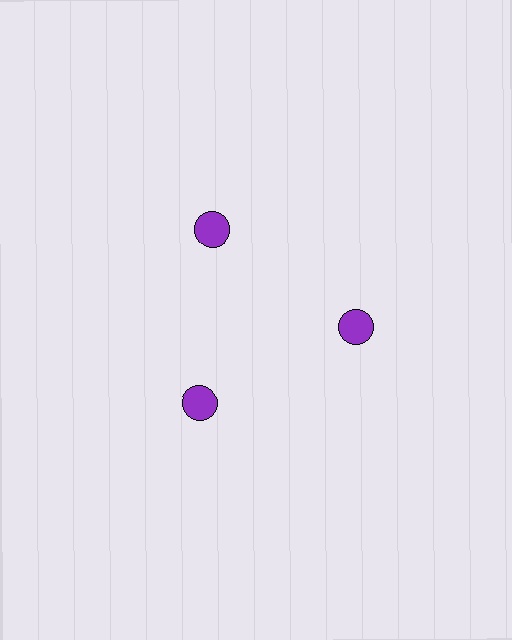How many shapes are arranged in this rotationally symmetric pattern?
There are 3 shapes, arranged in 3 groups of 1.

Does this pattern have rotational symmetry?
Yes, this pattern has 3-fold rotational symmetry. It looks the same after rotating 120 degrees around the center.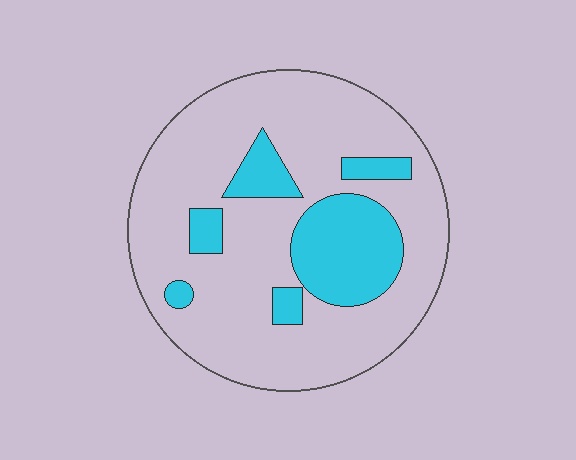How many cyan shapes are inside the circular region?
6.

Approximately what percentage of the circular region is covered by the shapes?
Approximately 20%.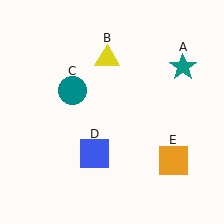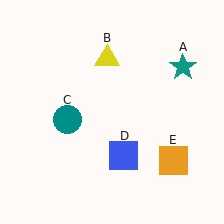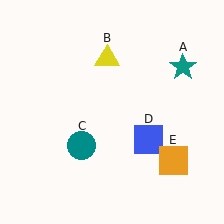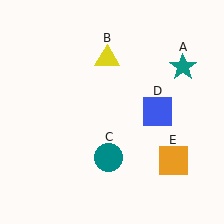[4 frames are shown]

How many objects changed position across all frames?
2 objects changed position: teal circle (object C), blue square (object D).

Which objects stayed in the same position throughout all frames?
Teal star (object A) and yellow triangle (object B) and orange square (object E) remained stationary.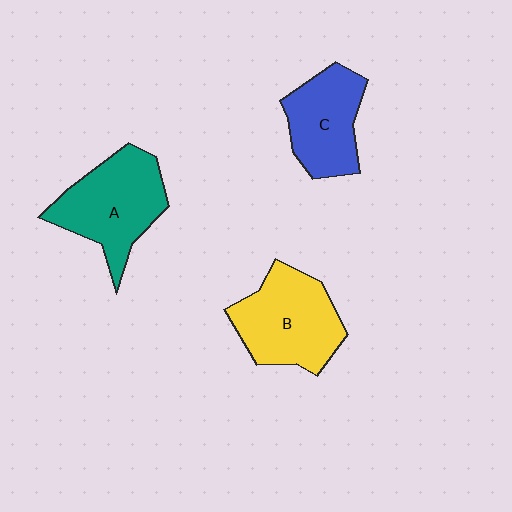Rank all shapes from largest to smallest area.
From largest to smallest: A (teal), B (yellow), C (blue).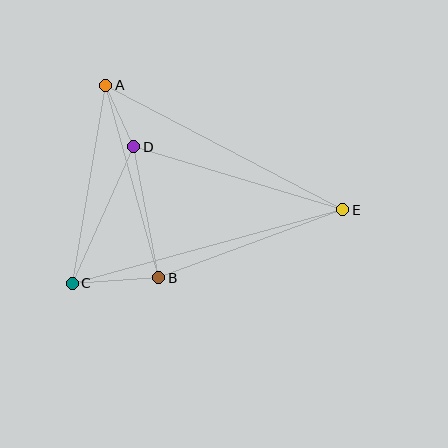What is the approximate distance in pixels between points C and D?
The distance between C and D is approximately 150 pixels.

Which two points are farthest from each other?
Points C and E are farthest from each other.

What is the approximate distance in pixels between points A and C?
The distance between A and C is approximately 201 pixels.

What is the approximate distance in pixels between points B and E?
The distance between B and E is approximately 196 pixels.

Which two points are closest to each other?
Points A and D are closest to each other.